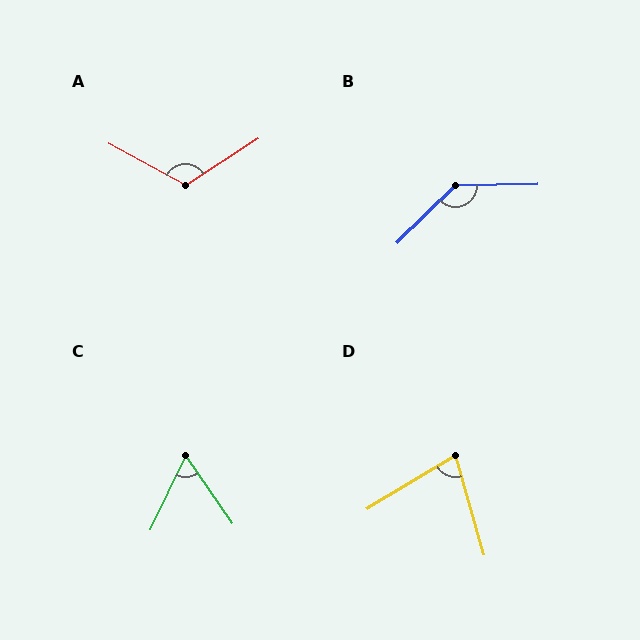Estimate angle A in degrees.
Approximately 119 degrees.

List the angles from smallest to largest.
C (60°), D (75°), A (119°), B (137°).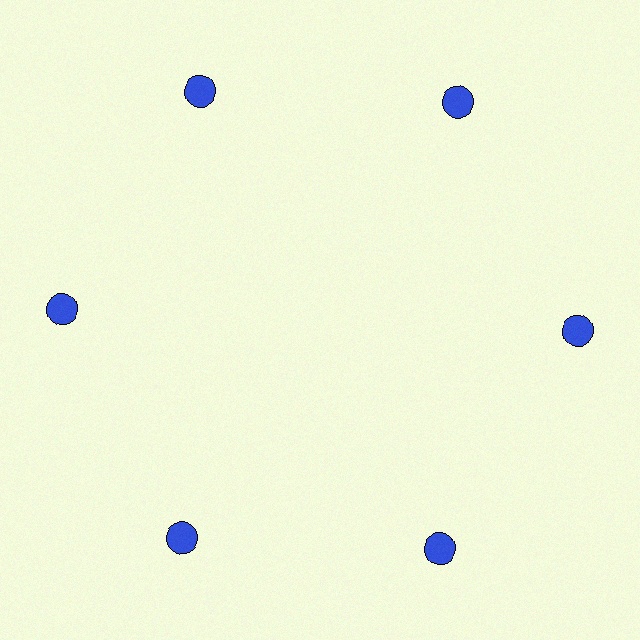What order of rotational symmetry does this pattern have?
This pattern has 6-fold rotational symmetry.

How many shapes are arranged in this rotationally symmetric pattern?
There are 6 shapes, arranged in 6 groups of 1.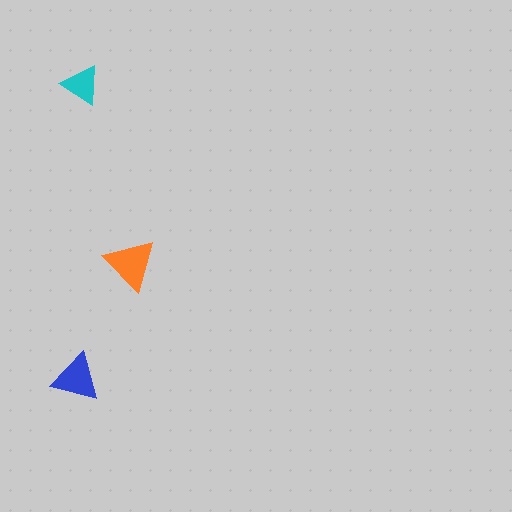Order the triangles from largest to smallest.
the orange one, the blue one, the cyan one.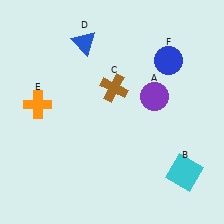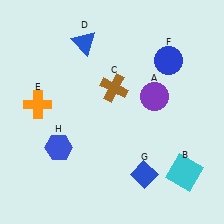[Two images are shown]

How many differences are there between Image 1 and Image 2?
There are 2 differences between the two images.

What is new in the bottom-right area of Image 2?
A blue diamond (G) was added in the bottom-right area of Image 2.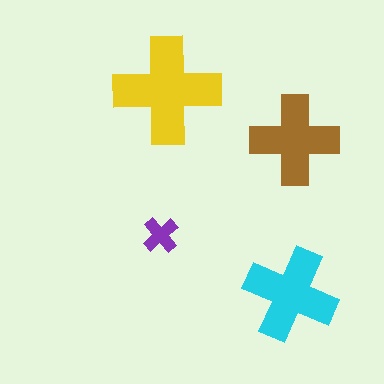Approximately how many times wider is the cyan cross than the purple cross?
About 2.5 times wider.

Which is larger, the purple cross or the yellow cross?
The yellow one.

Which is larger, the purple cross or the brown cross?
The brown one.